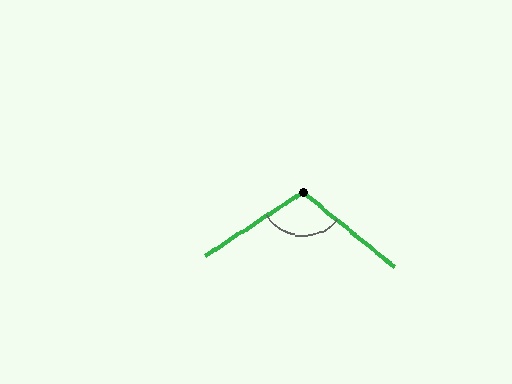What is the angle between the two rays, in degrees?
Approximately 108 degrees.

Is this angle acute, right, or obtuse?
It is obtuse.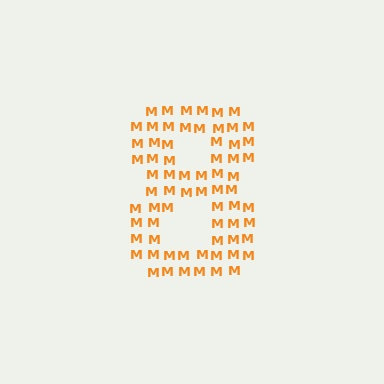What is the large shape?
The large shape is the digit 8.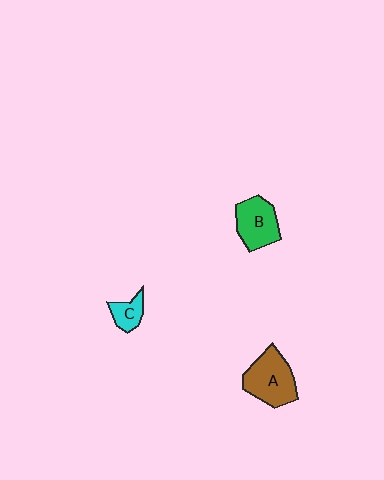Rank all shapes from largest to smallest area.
From largest to smallest: A (brown), B (green), C (cyan).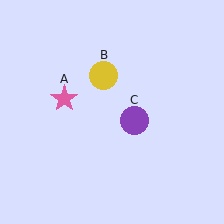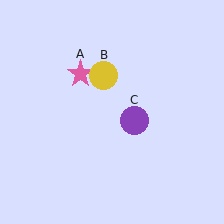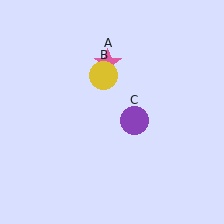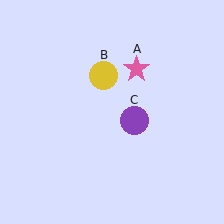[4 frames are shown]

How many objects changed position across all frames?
1 object changed position: pink star (object A).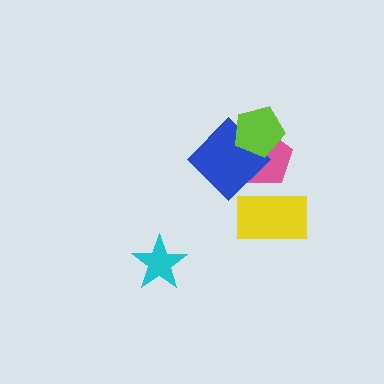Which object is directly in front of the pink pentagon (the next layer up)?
The blue diamond is directly in front of the pink pentagon.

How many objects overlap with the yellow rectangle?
0 objects overlap with the yellow rectangle.